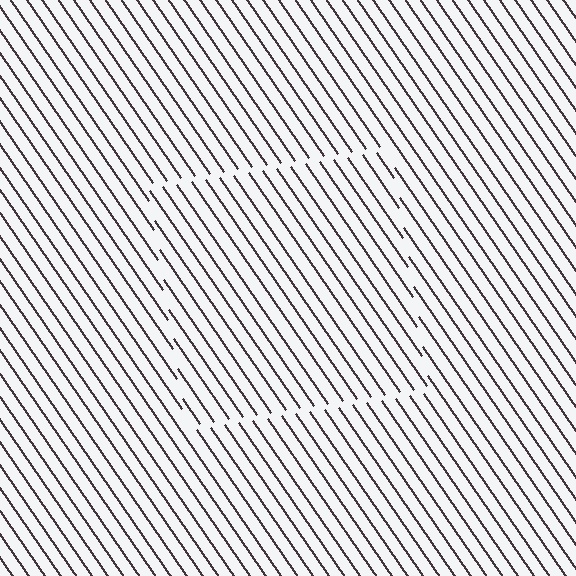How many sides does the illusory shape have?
4 sides — the line-ends trace a square.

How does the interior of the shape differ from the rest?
The interior of the shape contains the same grating, shifted by half a period — the contour is defined by the phase discontinuity where line-ends from the inner and outer gratings abut.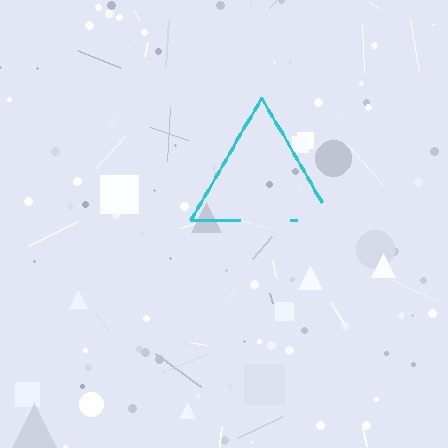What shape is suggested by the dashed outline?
The dashed outline suggests a triangle.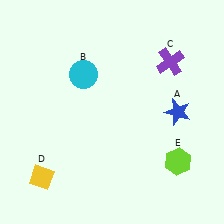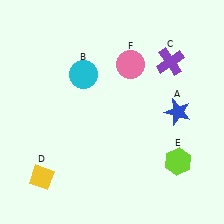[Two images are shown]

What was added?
A pink circle (F) was added in Image 2.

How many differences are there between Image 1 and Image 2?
There is 1 difference between the two images.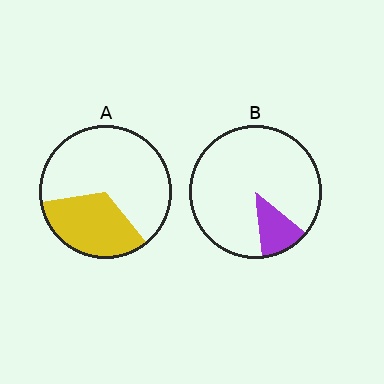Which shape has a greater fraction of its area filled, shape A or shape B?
Shape A.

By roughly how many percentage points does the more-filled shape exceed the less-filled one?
By roughly 20 percentage points (A over B).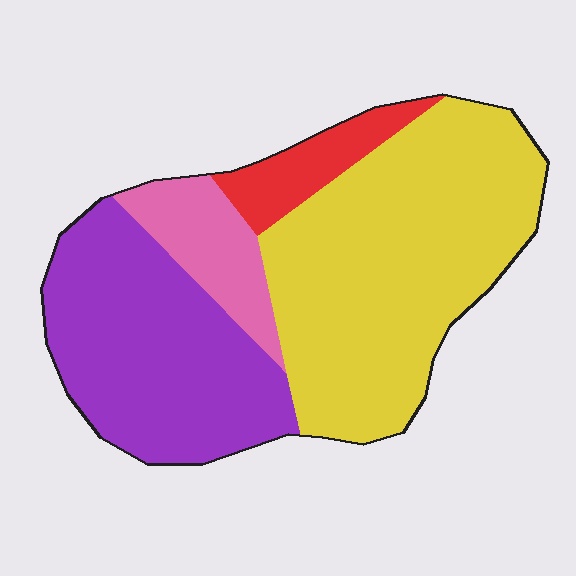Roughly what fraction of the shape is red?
Red covers around 10% of the shape.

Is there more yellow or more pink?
Yellow.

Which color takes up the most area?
Yellow, at roughly 50%.